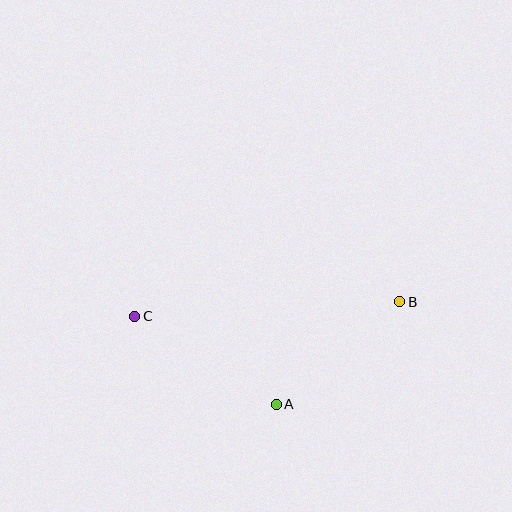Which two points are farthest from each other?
Points B and C are farthest from each other.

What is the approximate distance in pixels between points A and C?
The distance between A and C is approximately 166 pixels.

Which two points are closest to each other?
Points A and B are closest to each other.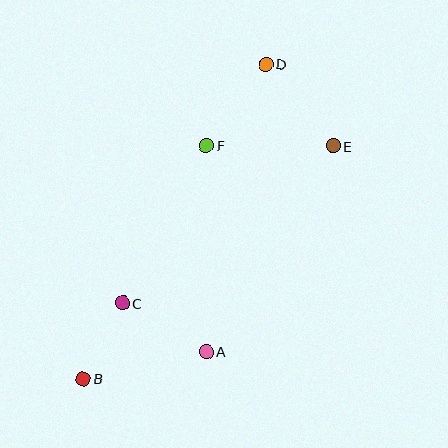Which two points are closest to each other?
Points B and C are closest to each other.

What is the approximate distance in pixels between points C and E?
The distance between C and E is approximately 263 pixels.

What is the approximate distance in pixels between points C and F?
The distance between C and F is approximately 179 pixels.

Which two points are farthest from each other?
Points B and D are farthest from each other.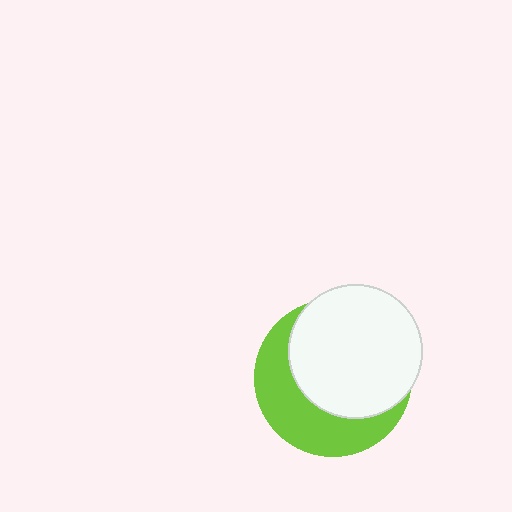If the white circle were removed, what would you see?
You would see the complete lime circle.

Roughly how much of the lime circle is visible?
A small part of it is visible (roughly 41%).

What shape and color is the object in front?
The object in front is a white circle.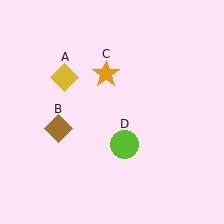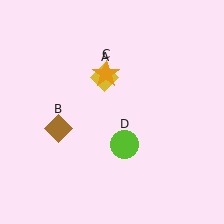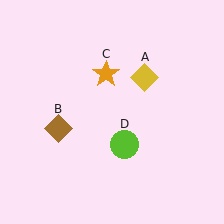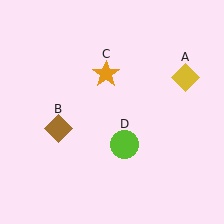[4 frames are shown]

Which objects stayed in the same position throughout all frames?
Brown diamond (object B) and orange star (object C) and lime circle (object D) remained stationary.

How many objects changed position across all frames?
1 object changed position: yellow diamond (object A).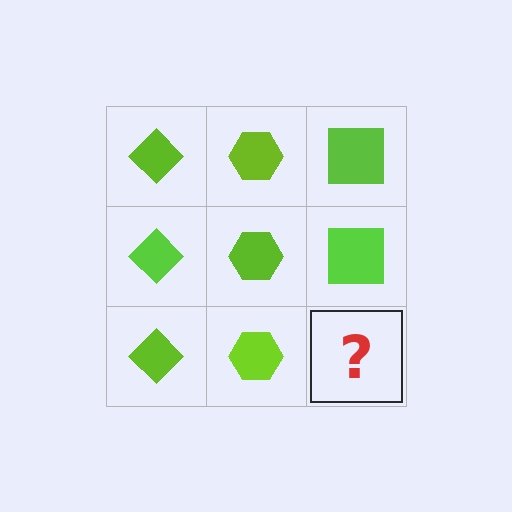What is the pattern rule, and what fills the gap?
The rule is that each column has a consistent shape. The gap should be filled with a lime square.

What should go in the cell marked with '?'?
The missing cell should contain a lime square.